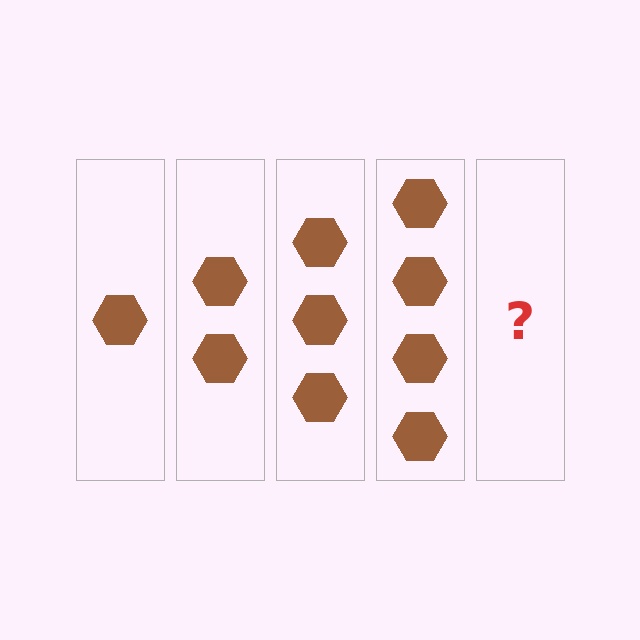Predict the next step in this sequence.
The next step is 5 hexagons.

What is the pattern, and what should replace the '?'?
The pattern is that each step adds one more hexagon. The '?' should be 5 hexagons.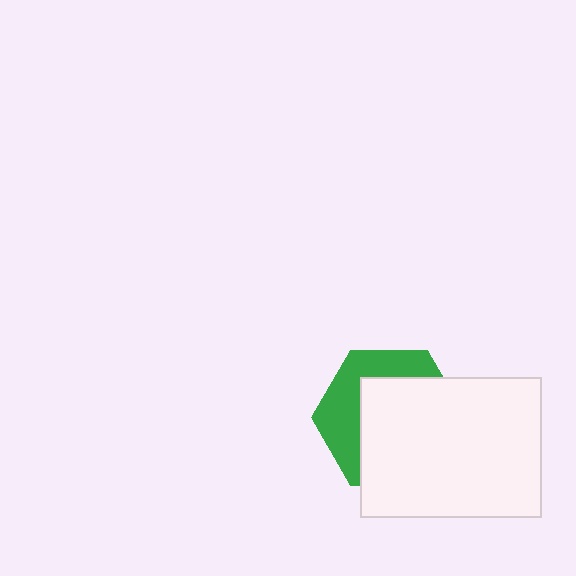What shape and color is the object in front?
The object in front is a white rectangle.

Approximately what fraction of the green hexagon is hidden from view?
Roughly 62% of the green hexagon is hidden behind the white rectangle.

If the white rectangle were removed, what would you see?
You would see the complete green hexagon.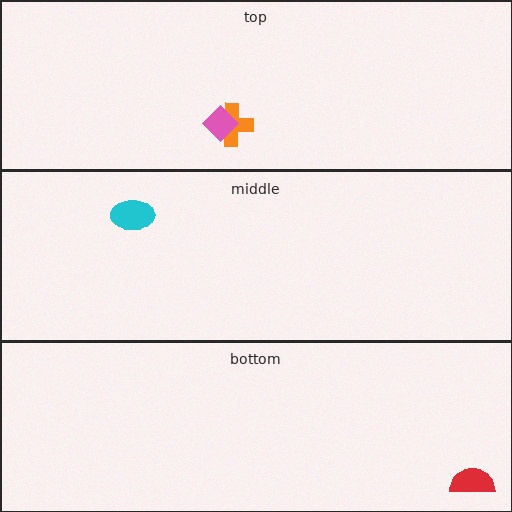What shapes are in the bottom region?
The red semicircle.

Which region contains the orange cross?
The top region.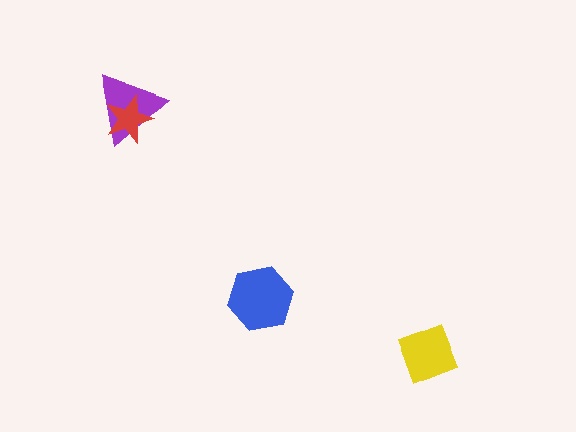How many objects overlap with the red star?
1 object overlaps with the red star.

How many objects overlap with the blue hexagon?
0 objects overlap with the blue hexagon.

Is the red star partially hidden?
No, no other shape covers it.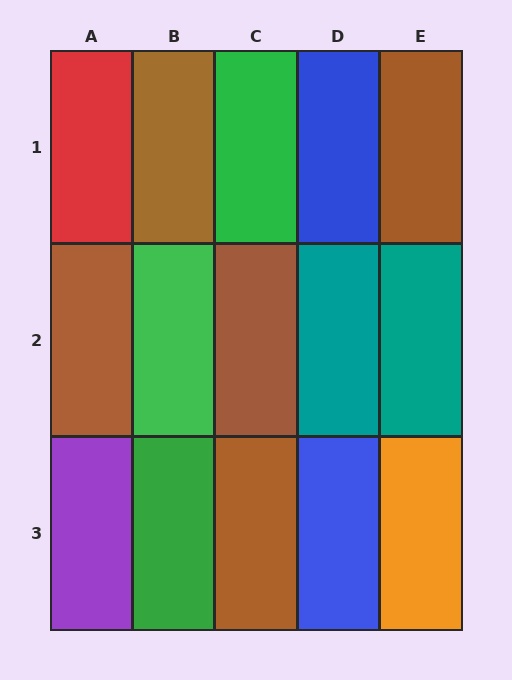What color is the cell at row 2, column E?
Teal.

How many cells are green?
3 cells are green.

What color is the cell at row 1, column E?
Brown.